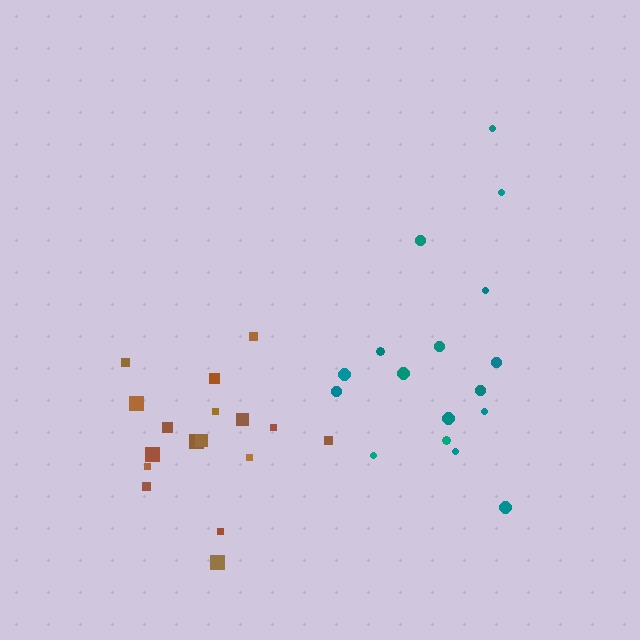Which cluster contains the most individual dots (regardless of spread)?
Teal (17).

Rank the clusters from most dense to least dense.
brown, teal.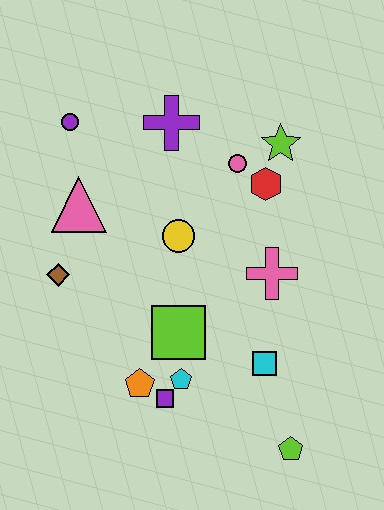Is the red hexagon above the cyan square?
Yes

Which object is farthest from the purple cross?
The lime pentagon is farthest from the purple cross.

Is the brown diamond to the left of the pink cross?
Yes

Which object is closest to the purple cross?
The pink circle is closest to the purple cross.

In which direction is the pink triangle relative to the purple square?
The pink triangle is above the purple square.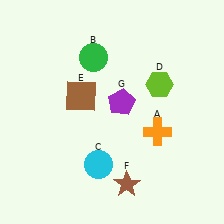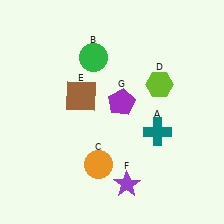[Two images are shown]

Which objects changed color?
A changed from orange to teal. C changed from cyan to orange. F changed from brown to purple.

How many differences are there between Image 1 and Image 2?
There are 3 differences between the two images.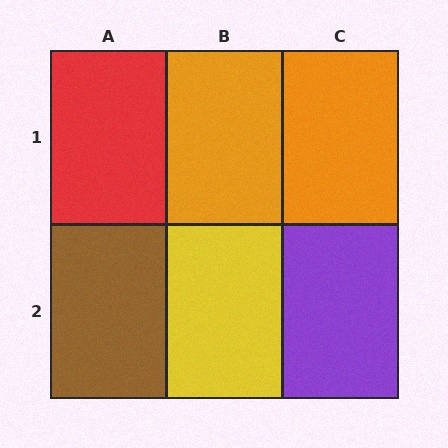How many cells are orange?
2 cells are orange.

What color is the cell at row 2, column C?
Purple.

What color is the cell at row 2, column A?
Brown.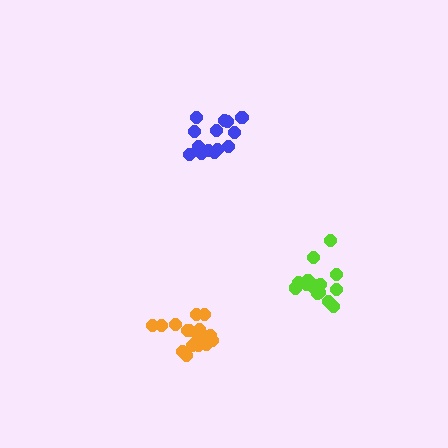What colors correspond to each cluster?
The clusters are colored: blue, lime, orange.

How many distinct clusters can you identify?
There are 3 distinct clusters.